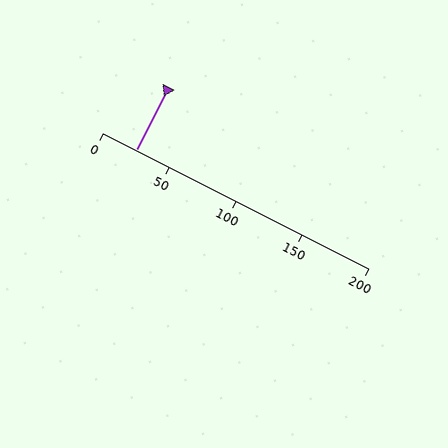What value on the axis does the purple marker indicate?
The marker indicates approximately 25.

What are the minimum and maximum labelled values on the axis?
The axis runs from 0 to 200.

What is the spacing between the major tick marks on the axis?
The major ticks are spaced 50 apart.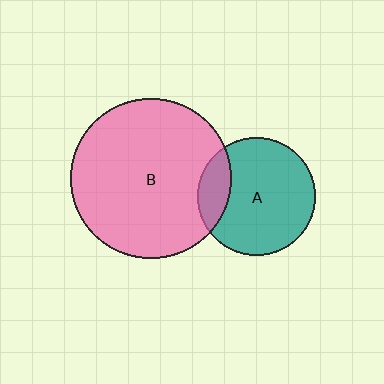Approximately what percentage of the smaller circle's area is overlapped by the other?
Approximately 15%.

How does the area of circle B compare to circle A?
Approximately 1.8 times.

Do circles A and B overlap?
Yes.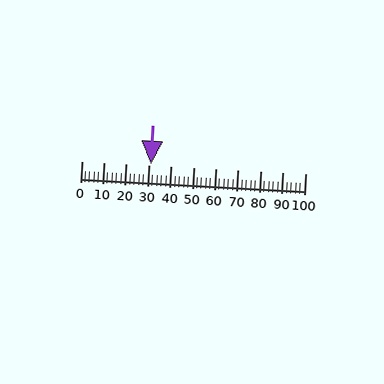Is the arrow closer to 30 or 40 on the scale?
The arrow is closer to 30.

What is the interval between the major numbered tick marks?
The major tick marks are spaced 10 units apart.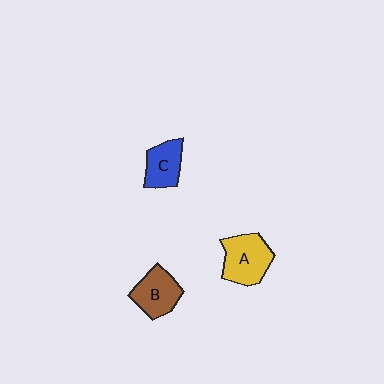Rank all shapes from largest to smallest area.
From largest to smallest: A (yellow), B (brown), C (blue).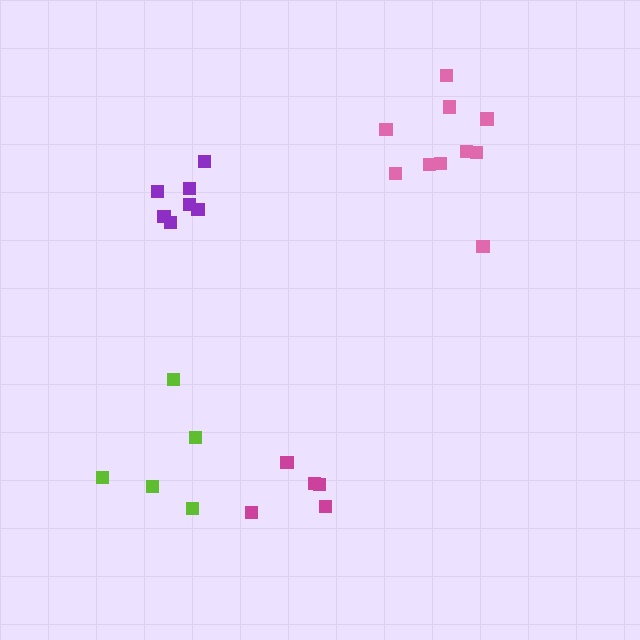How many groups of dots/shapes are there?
There are 4 groups.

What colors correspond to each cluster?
The clusters are colored: magenta, pink, purple, lime.